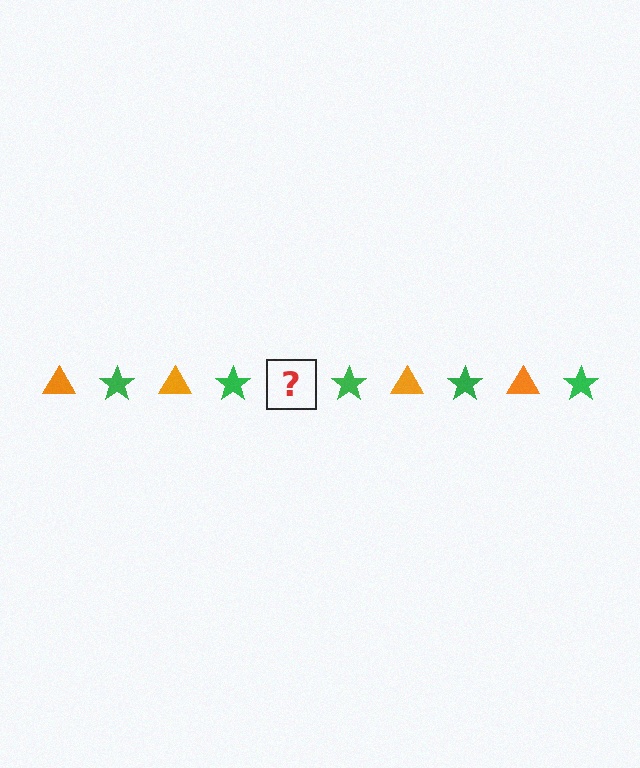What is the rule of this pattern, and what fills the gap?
The rule is that the pattern alternates between orange triangle and green star. The gap should be filled with an orange triangle.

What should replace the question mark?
The question mark should be replaced with an orange triangle.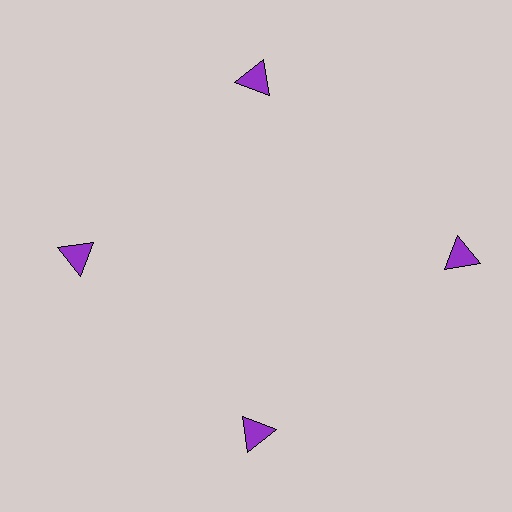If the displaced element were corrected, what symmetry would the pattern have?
It would have 4-fold rotational symmetry — the pattern would map onto itself every 90 degrees.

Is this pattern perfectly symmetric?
No. The 4 purple triangles are arranged in a ring, but one element near the 3 o'clock position is pushed outward from the center, breaking the 4-fold rotational symmetry.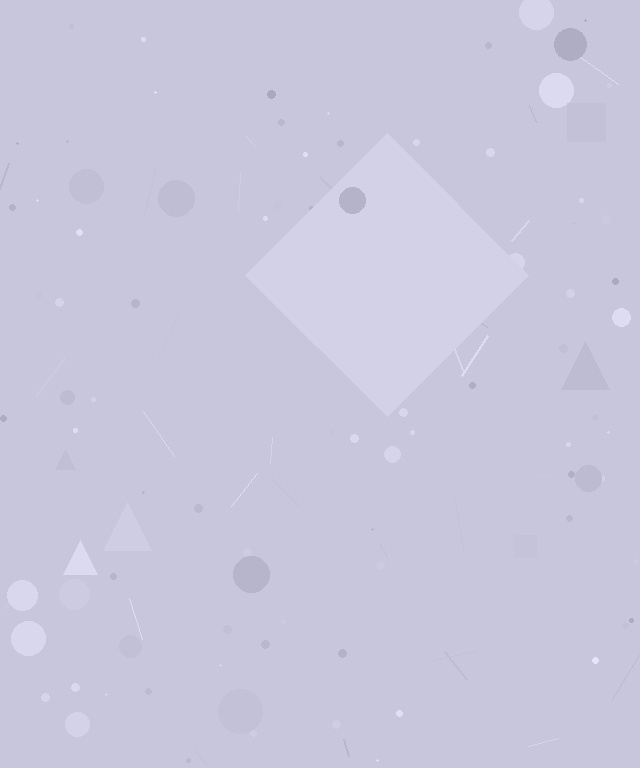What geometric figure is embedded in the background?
A diamond is embedded in the background.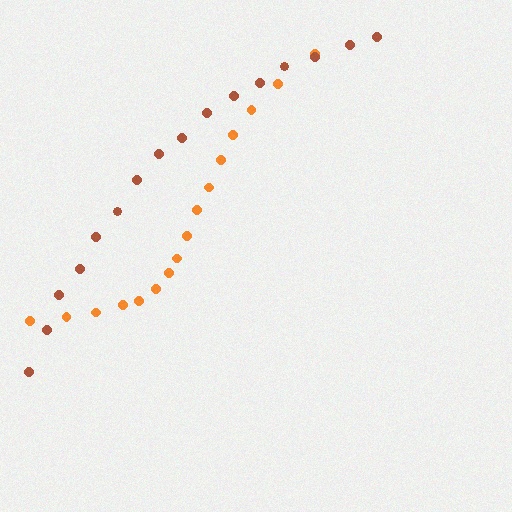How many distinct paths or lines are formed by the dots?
There are 2 distinct paths.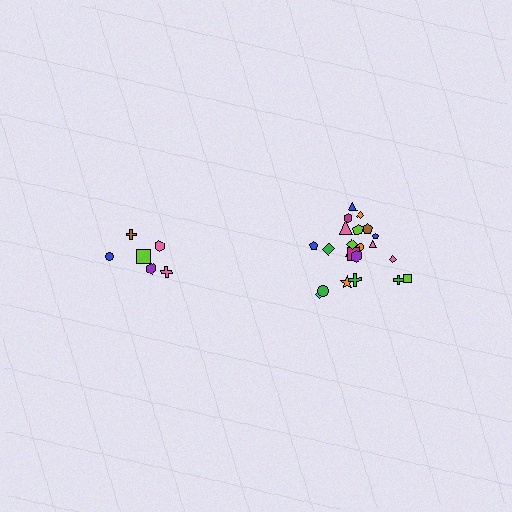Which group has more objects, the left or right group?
The right group.